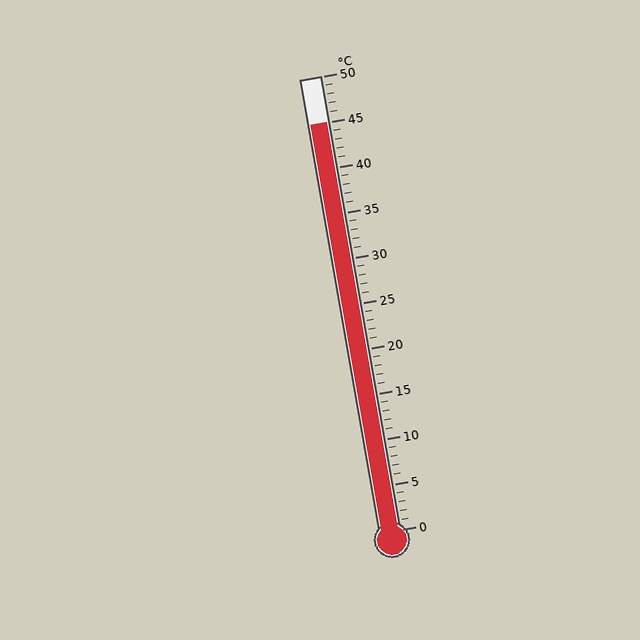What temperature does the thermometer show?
The thermometer shows approximately 45°C.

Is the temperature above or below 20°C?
The temperature is above 20°C.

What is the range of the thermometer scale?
The thermometer scale ranges from 0°C to 50°C.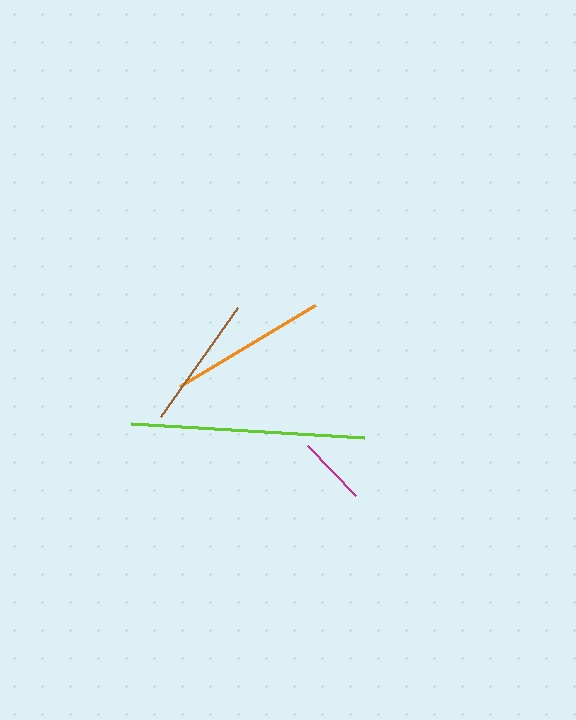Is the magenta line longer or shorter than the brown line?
The brown line is longer than the magenta line.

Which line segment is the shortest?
The magenta line is the shortest at approximately 69 pixels.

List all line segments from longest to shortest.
From longest to shortest: lime, orange, brown, magenta.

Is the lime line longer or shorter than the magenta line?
The lime line is longer than the magenta line.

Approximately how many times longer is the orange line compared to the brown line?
The orange line is approximately 1.2 times the length of the brown line.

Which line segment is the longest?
The lime line is the longest at approximately 233 pixels.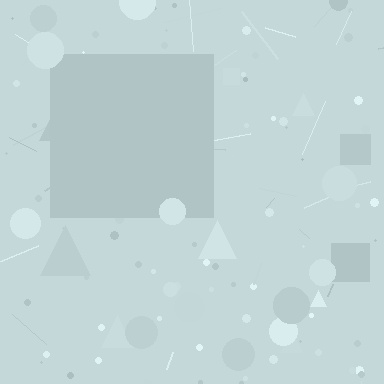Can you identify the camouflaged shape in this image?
The camouflaged shape is a square.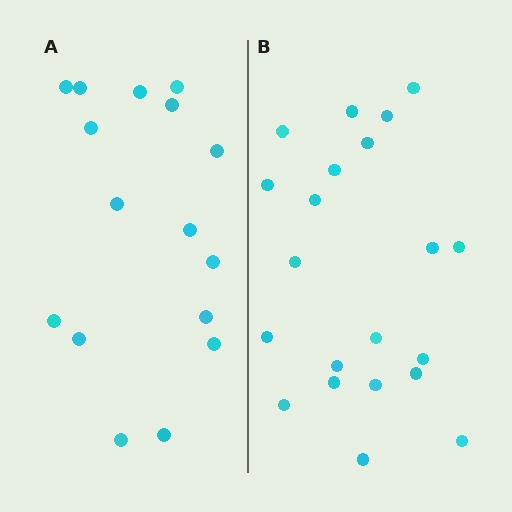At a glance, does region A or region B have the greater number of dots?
Region B (the right region) has more dots.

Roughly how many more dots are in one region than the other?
Region B has about 5 more dots than region A.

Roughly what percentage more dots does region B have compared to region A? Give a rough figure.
About 30% more.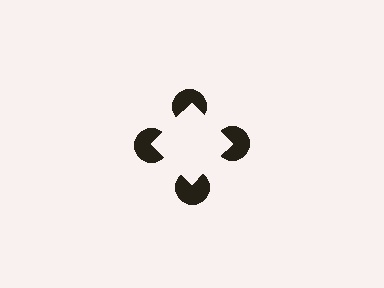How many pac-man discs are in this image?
There are 4 — one at each vertex of the illusory square.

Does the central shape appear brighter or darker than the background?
It typically appears slightly brighter than the background, even though no actual brightness change is drawn.